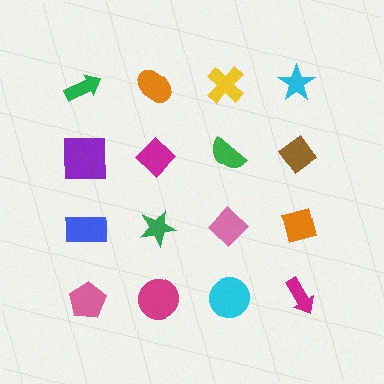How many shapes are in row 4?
4 shapes.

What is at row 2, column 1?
A purple square.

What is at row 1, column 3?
A yellow cross.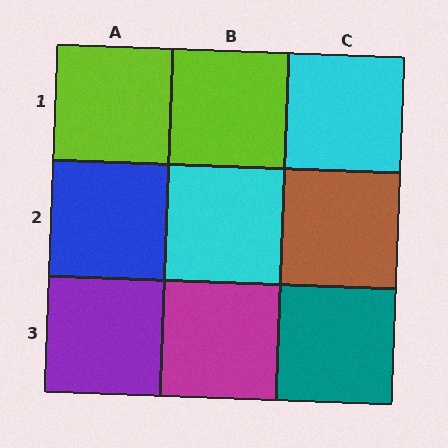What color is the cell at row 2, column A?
Blue.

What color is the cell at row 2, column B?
Cyan.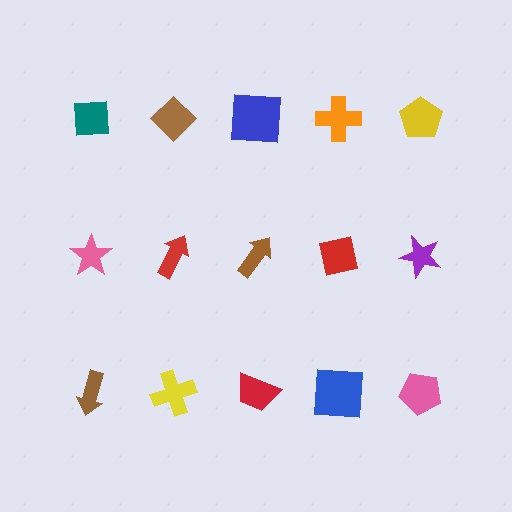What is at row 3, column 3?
A red trapezoid.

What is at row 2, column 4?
A red square.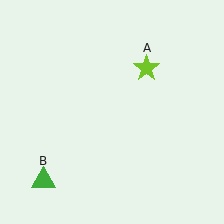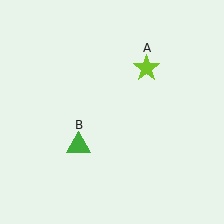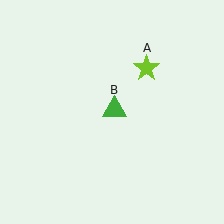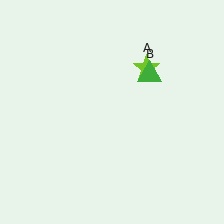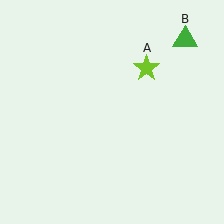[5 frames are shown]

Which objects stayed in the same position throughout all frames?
Lime star (object A) remained stationary.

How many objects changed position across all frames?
1 object changed position: green triangle (object B).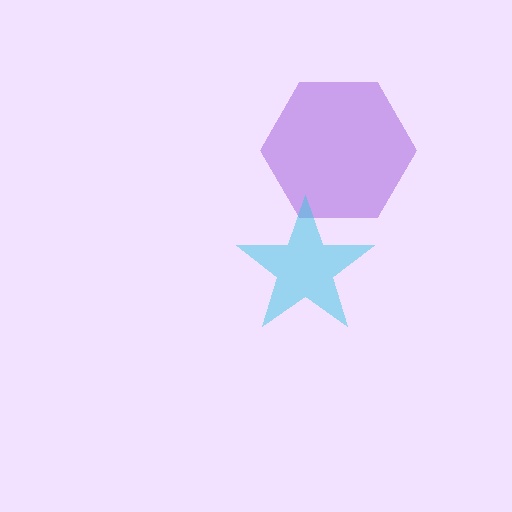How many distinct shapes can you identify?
There are 2 distinct shapes: a purple hexagon, a cyan star.